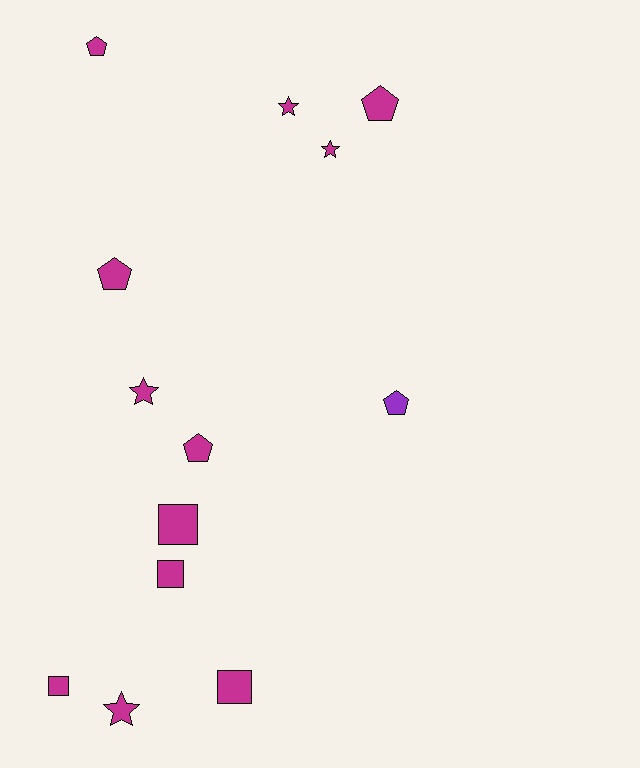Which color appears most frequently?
Magenta, with 12 objects.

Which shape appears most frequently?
Pentagon, with 5 objects.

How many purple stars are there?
There are no purple stars.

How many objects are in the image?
There are 13 objects.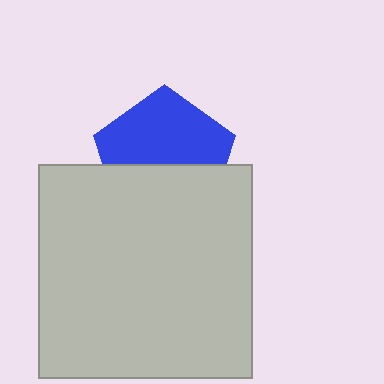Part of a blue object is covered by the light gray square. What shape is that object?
It is a pentagon.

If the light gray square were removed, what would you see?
You would see the complete blue pentagon.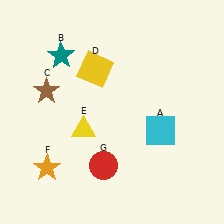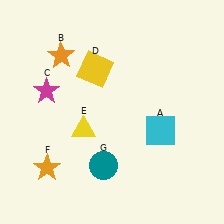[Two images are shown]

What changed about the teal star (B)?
In Image 1, B is teal. In Image 2, it changed to orange.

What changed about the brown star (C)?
In Image 1, C is brown. In Image 2, it changed to magenta.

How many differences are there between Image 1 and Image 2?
There are 3 differences between the two images.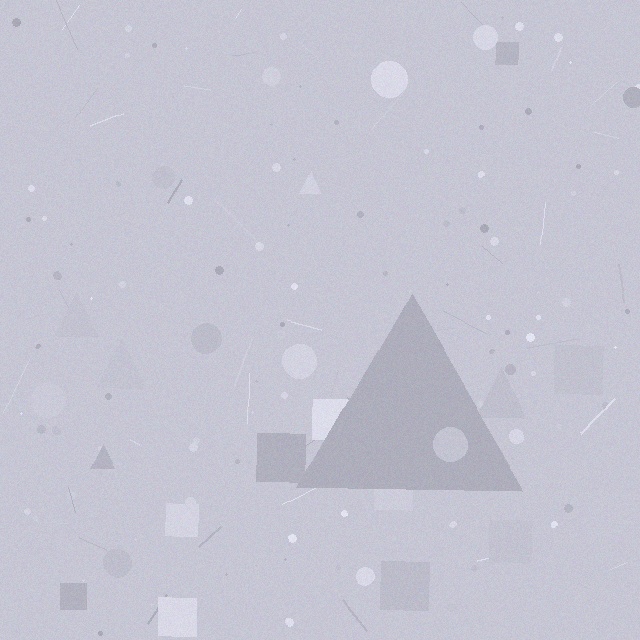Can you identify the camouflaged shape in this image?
The camouflaged shape is a triangle.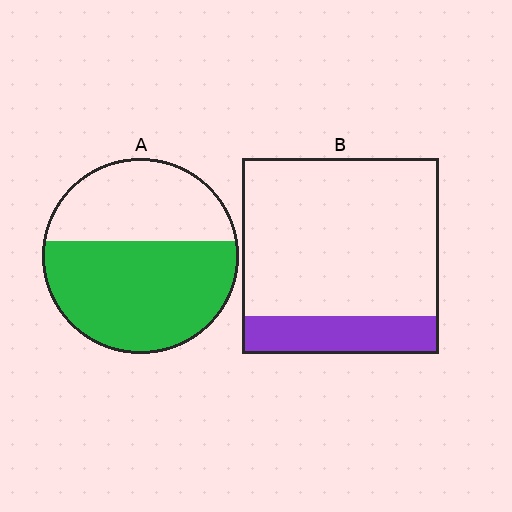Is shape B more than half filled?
No.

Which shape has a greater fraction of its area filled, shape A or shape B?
Shape A.